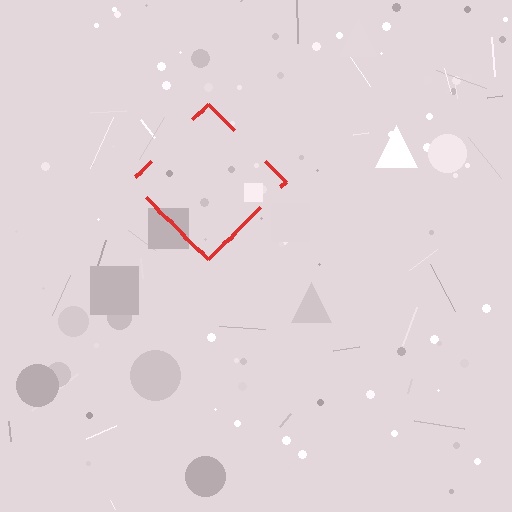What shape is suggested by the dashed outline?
The dashed outline suggests a diamond.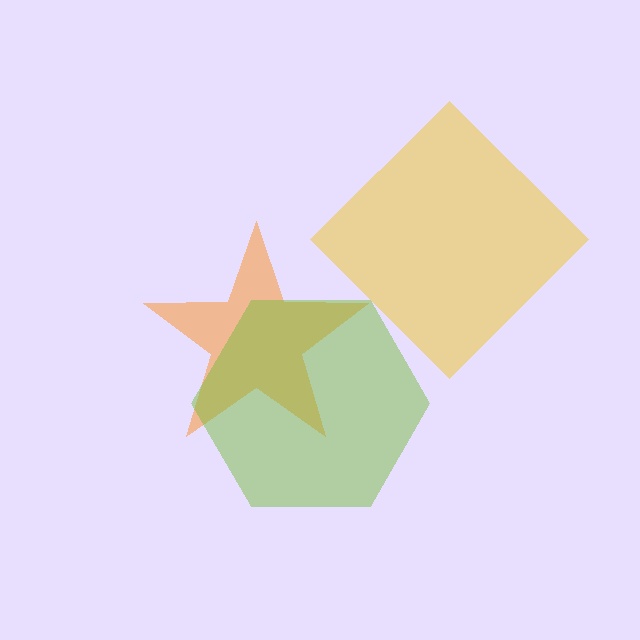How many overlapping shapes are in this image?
There are 3 overlapping shapes in the image.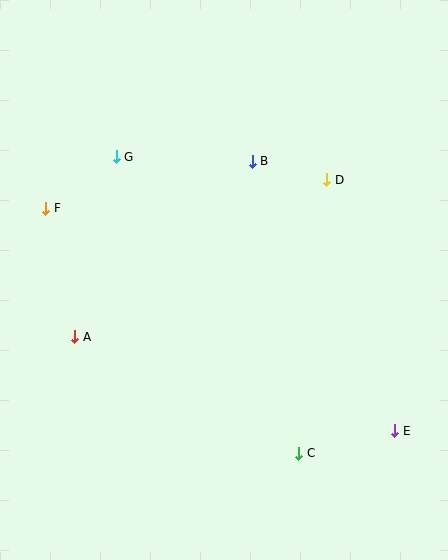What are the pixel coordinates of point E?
Point E is at (395, 431).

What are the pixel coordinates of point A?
Point A is at (75, 337).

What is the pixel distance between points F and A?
The distance between F and A is 132 pixels.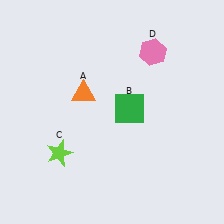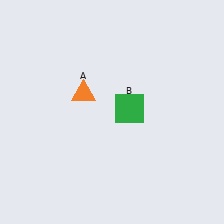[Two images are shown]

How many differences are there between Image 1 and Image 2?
There are 2 differences between the two images.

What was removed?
The lime star (C), the pink hexagon (D) were removed in Image 2.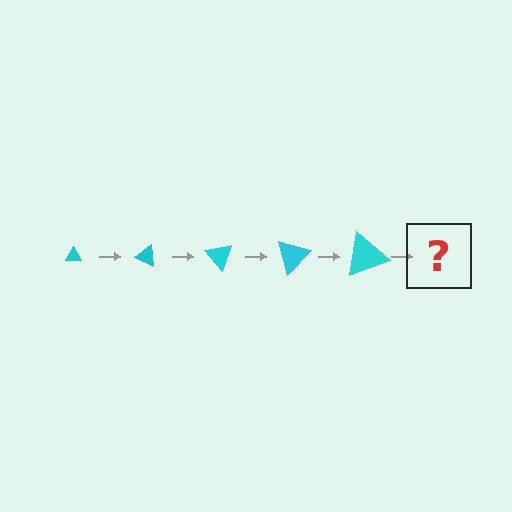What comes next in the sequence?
The next element should be a triangle, larger than the previous one and rotated 125 degrees from the start.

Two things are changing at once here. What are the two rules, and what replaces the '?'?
The two rules are that the triangle grows larger each step and it rotates 25 degrees each step. The '?' should be a triangle, larger than the previous one and rotated 125 degrees from the start.